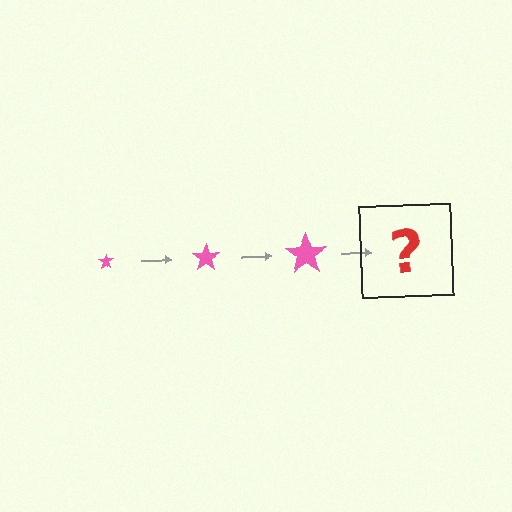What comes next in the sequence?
The next element should be a pink star, larger than the previous one.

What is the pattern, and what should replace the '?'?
The pattern is that the star gets progressively larger each step. The '?' should be a pink star, larger than the previous one.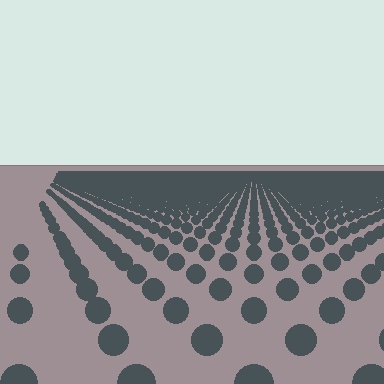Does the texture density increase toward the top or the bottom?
Density increases toward the top.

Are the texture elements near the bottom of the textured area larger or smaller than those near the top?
Larger. Near the bottom, elements are closer to the viewer and appear at a bigger on-screen size.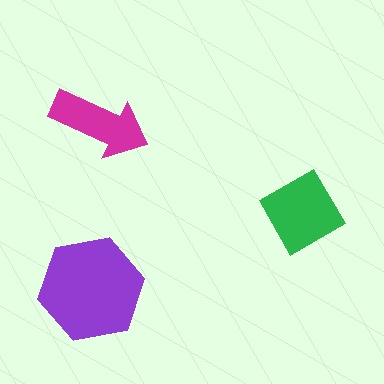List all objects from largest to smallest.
The purple hexagon, the green diamond, the magenta arrow.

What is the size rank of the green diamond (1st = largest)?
2nd.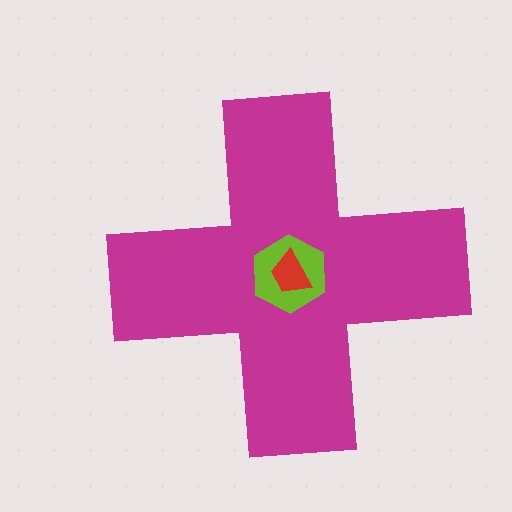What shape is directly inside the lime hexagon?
The red trapezoid.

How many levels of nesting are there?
3.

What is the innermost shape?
The red trapezoid.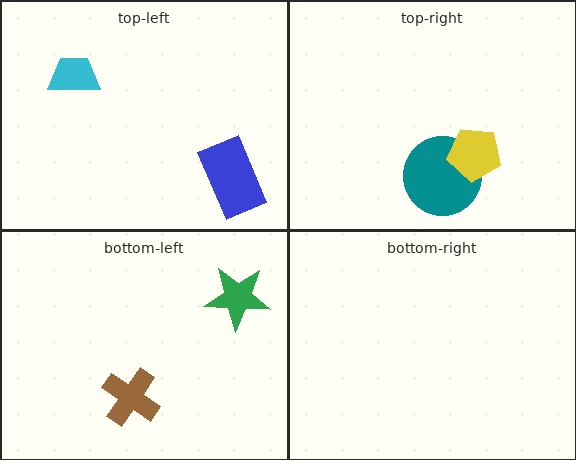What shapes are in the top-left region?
The blue rectangle, the cyan trapezoid.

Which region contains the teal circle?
The top-right region.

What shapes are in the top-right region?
The teal circle, the yellow pentagon.